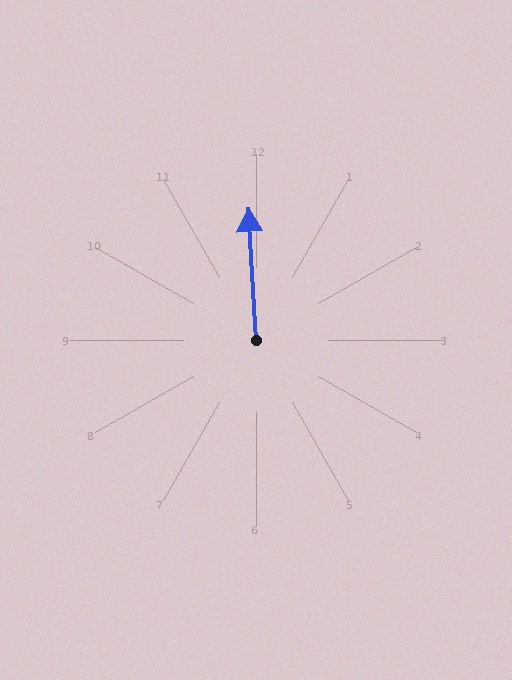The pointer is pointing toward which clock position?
Roughly 12 o'clock.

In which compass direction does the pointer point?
North.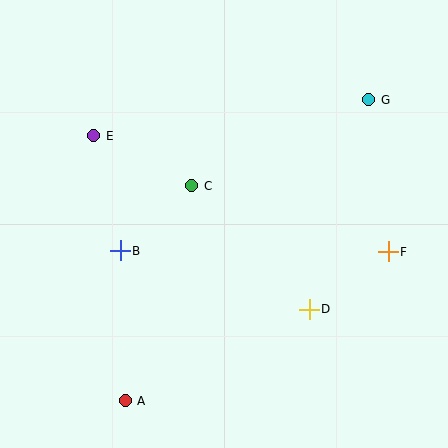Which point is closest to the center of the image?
Point C at (192, 186) is closest to the center.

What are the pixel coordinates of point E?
Point E is at (94, 136).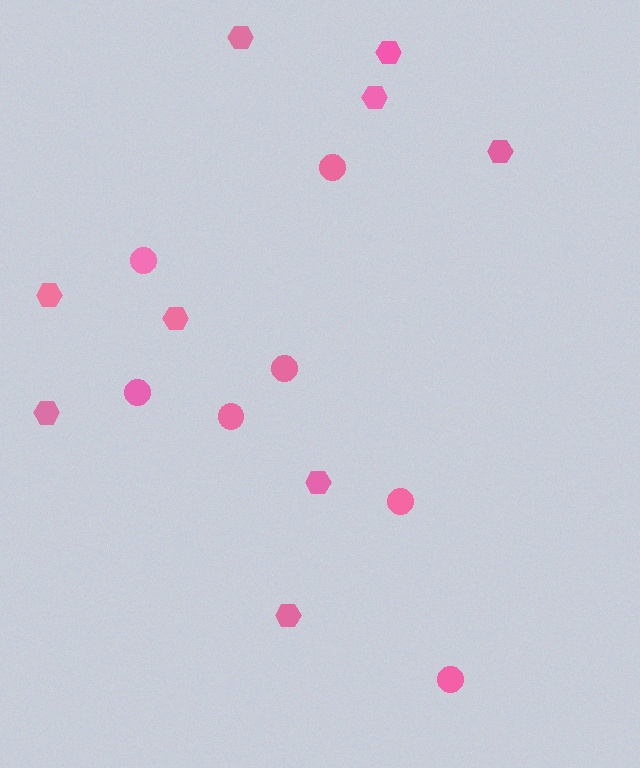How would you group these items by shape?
There are 2 groups: one group of hexagons (9) and one group of circles (7).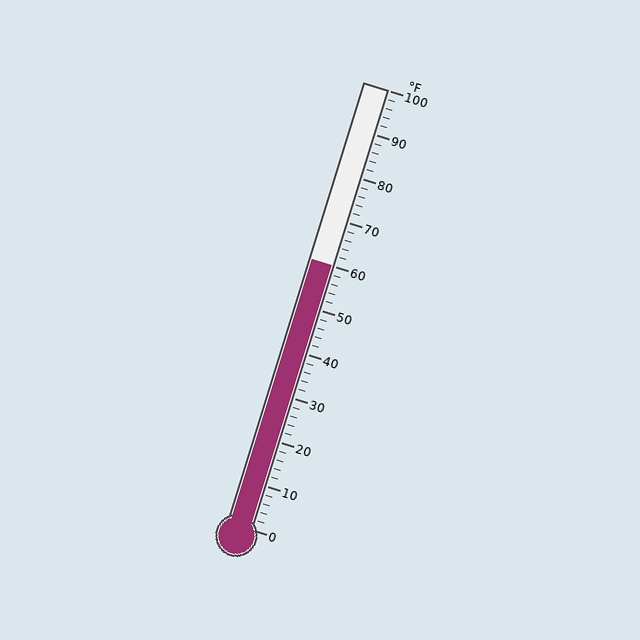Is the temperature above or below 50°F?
The temperature is above 50°F.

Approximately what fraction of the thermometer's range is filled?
The thermometer is filled to approximately 60% of its range.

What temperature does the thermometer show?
The thermometer shows approximately 60°F.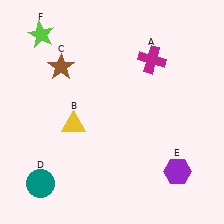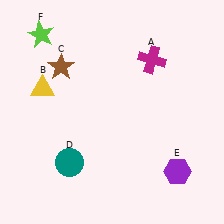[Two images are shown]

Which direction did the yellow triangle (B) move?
The yellow triangle (B) moved up.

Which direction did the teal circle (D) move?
The teal circle (D) moved right.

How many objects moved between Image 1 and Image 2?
2 objects moved between the two images.